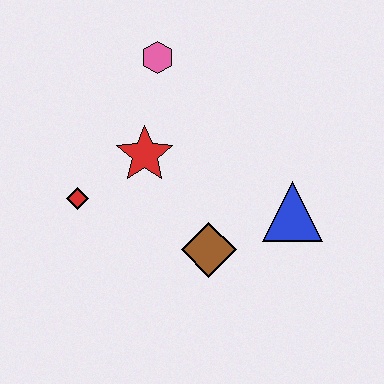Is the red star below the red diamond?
No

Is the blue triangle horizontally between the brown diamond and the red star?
No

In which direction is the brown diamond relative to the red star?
The brown diamond is below the red star.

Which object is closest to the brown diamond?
The blue triangle is closest to the brown diamond.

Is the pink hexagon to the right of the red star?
Yes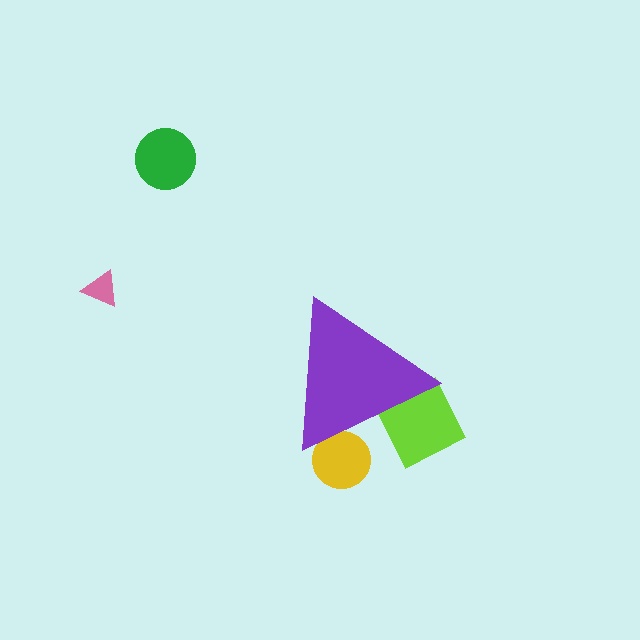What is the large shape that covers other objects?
A purple triangle.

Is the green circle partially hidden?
No, the green circle is fully visible.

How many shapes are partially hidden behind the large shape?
2 shapes are partially hidden.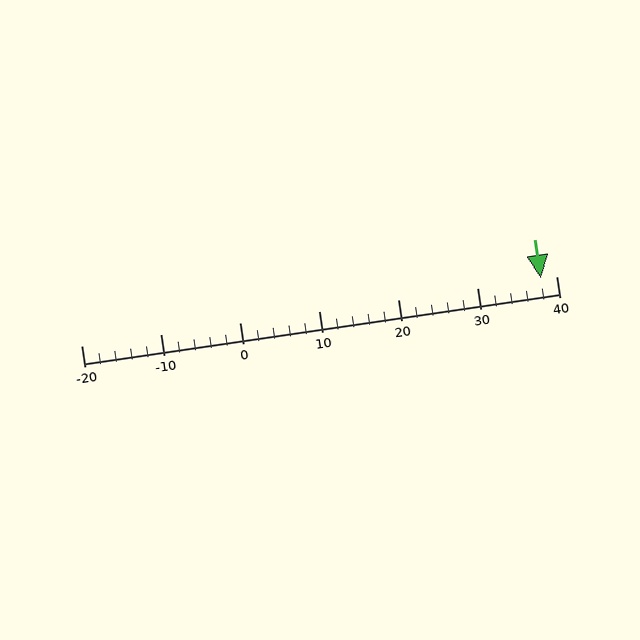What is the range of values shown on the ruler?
The ruler shows values from -20 to 40.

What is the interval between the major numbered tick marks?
The major tick marks are spaced 10 units apart.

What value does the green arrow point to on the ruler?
The green arrow points to approximately 38.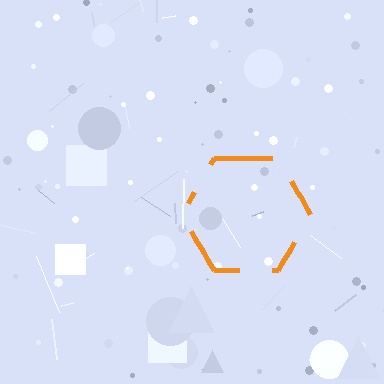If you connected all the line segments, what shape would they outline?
They would outline a hexagon.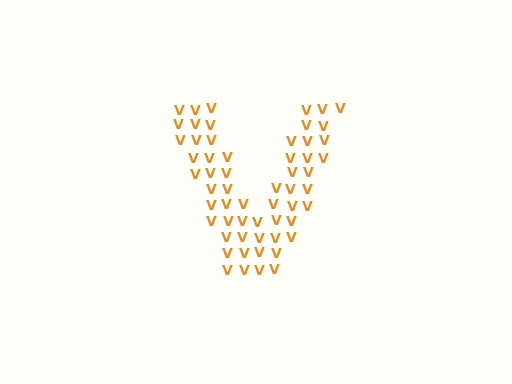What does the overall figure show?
The overall figure shows the letter V.